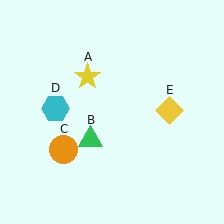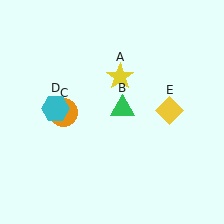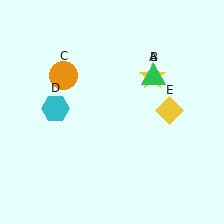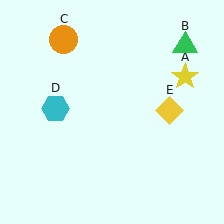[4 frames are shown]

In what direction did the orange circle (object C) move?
The orange circle (object C) moved up.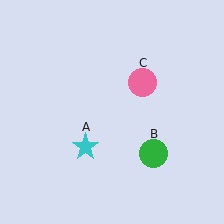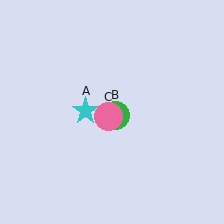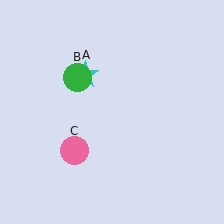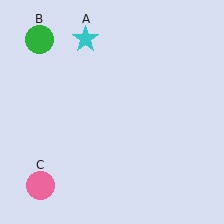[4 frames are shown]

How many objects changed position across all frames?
3 objects changed position: cyan star (object A), green circle (object B), pink circle (object C).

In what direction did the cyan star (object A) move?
The cyan star (object A) moved up.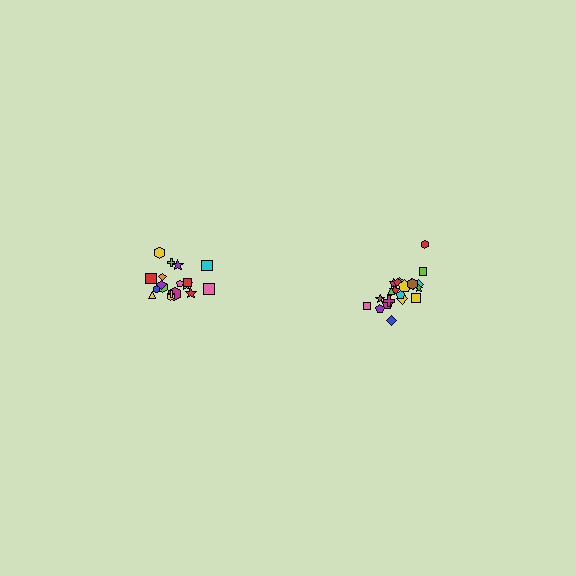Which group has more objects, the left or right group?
The right group.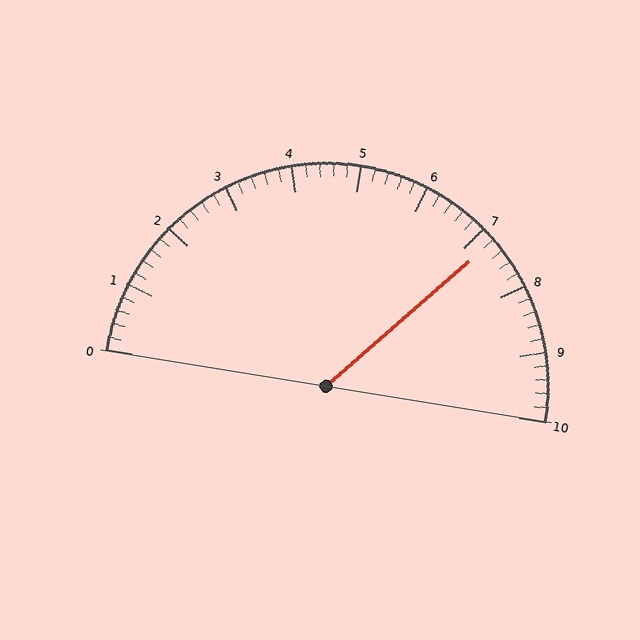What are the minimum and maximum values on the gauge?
The gauge ranges from 0 to 10.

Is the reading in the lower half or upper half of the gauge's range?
The reading is in the upper half of the range (0 to 10).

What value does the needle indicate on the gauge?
The needle indicates approximately 7.2.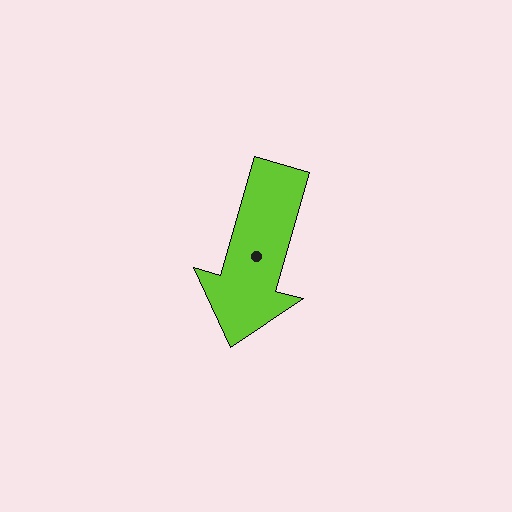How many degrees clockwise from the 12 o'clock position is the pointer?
Approximately 196 degrees.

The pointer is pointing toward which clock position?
Roughly 7 o'clock.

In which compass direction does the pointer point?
South.